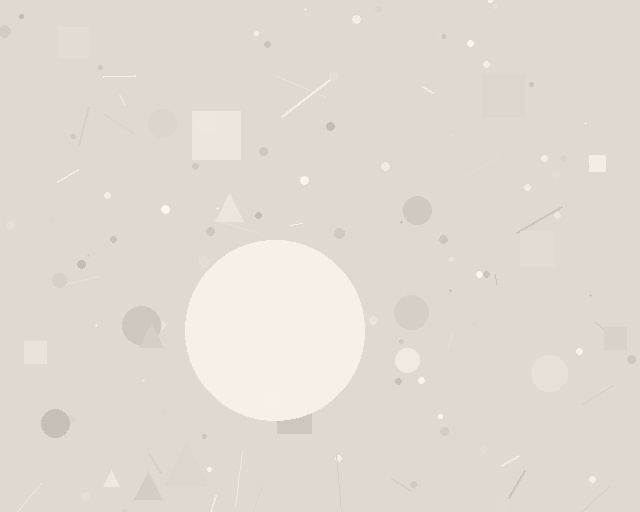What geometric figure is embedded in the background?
A circle is embedded in the background.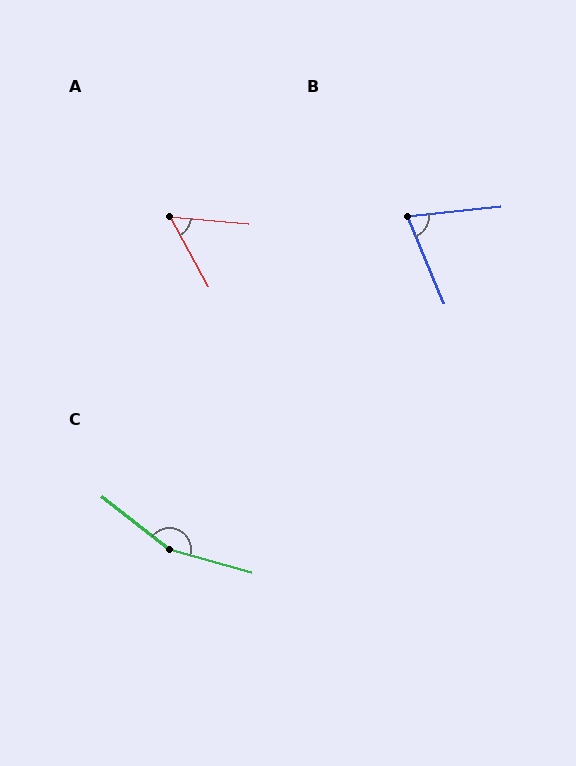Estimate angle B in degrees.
Approximately 73 degrees.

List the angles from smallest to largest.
A (56°), B (73°), C (158°).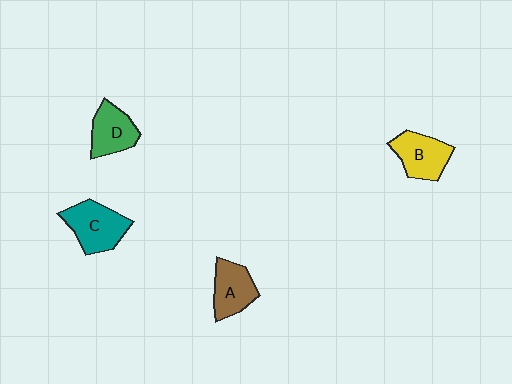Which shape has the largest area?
Shape C (teal).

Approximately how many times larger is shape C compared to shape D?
Approximately 1.2 times.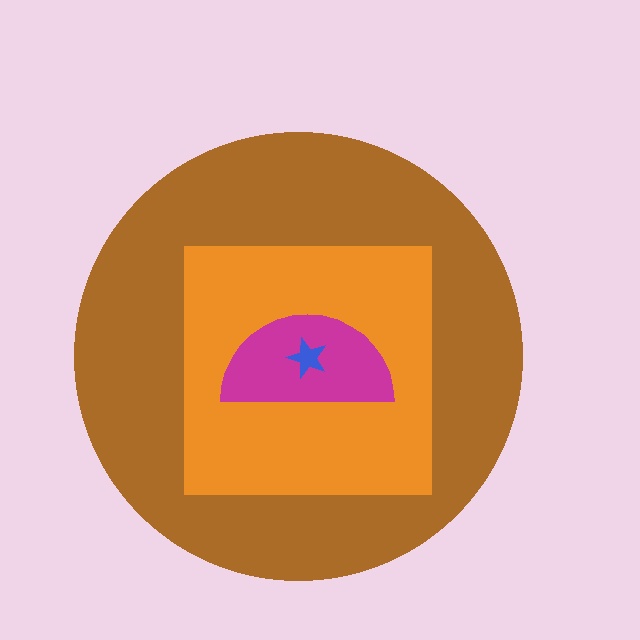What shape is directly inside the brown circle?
The orange square.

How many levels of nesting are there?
4.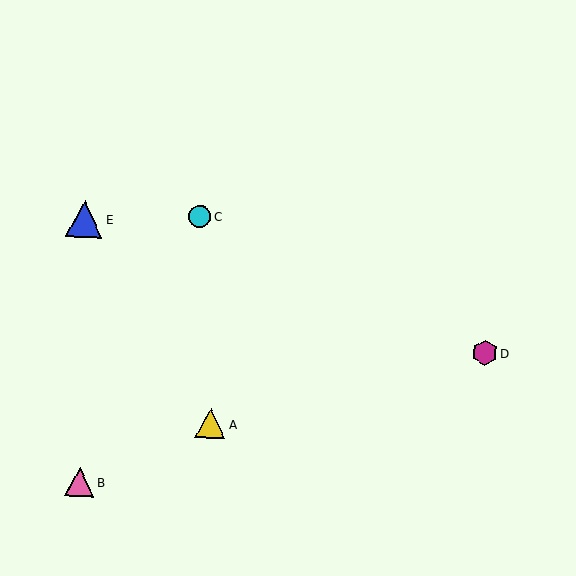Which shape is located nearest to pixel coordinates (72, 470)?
The pink triangle (labeled B) at (80, 482) is nearest to that location.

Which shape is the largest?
The blue triangle (labeled E) is the largest.